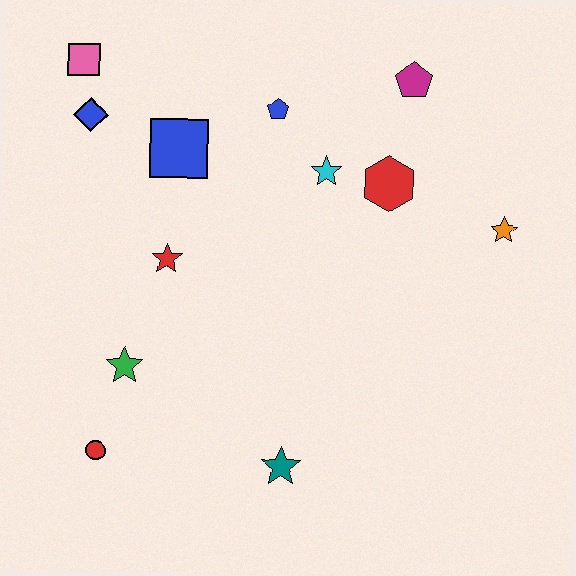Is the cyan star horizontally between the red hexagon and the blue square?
Yes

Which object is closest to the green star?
The red circle is closest to the green star.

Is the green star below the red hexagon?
Yes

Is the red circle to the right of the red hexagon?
No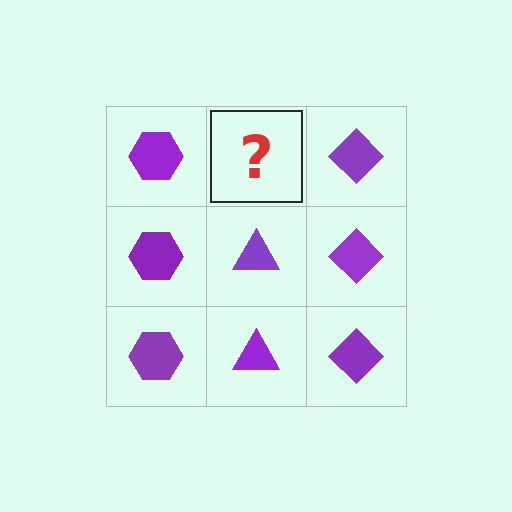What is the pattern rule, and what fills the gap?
The rule is that each column has a consistent shape. The gap should be filled with a purple triangle.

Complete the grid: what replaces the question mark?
The question mark should be replaced with a purple triangle.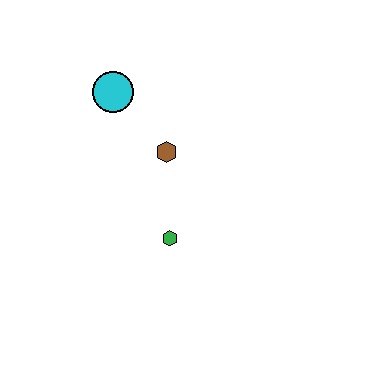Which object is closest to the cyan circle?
The brown hexagon is closest to the cyan circle.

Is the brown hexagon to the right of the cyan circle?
Yes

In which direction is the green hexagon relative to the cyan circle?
The green hexagon is below the cyan circle.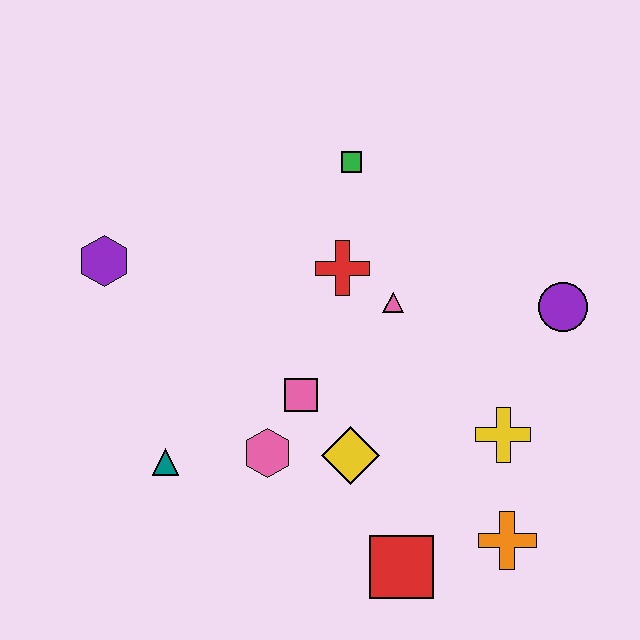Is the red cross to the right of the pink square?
Yes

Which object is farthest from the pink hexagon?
The purple circle is farthest from the pink hexagon.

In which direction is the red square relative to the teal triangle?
The red square is to the right of the teal triangle.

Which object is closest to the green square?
The red cross is closest to the green square.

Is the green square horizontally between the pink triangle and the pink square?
Yes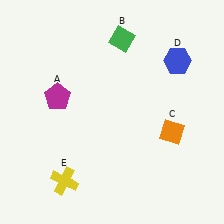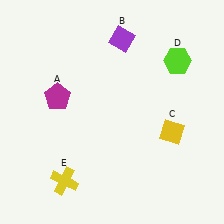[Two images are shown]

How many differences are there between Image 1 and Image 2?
There are 3 differences between the two images.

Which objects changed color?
B changed from green to purple. C changed from orange to yellow. D changed from blue to lime.